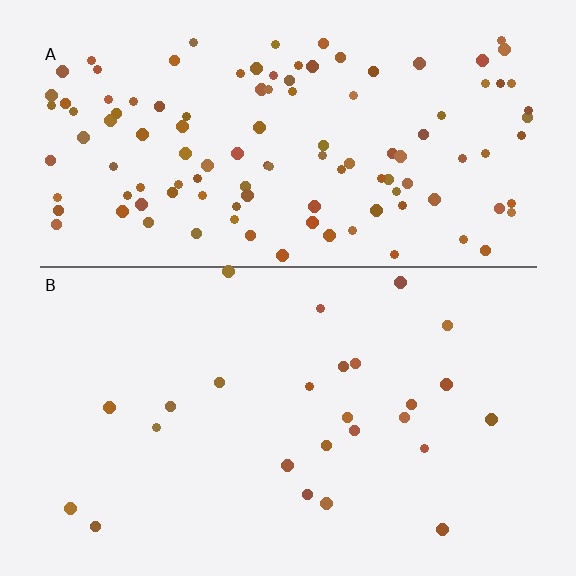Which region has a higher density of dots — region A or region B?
A (the top).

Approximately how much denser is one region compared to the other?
Approximately 4.6× — region A over region B.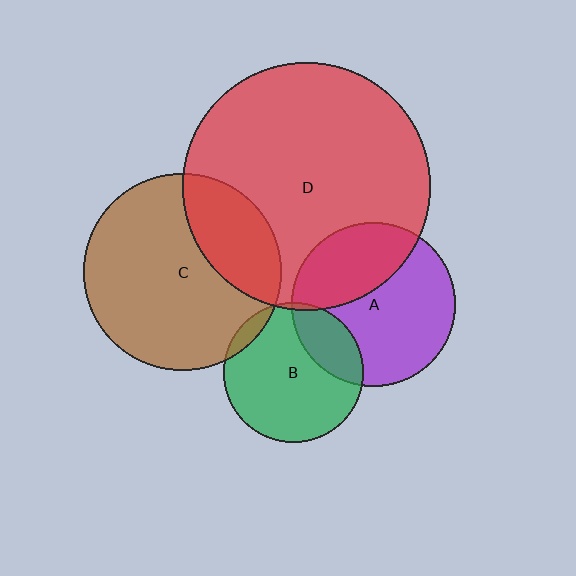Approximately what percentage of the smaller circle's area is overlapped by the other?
Approximately 35%.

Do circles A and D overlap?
Yes.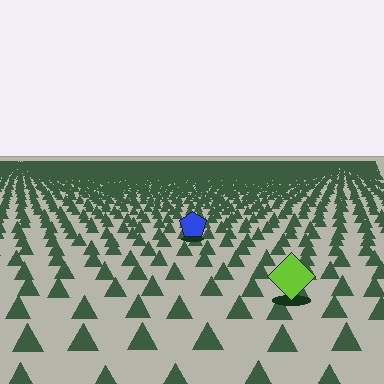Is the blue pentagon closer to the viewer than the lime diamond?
No. The lime diamond is closer — you can tell from the texture gradient: the ground texture is coarser near it.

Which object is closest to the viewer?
The lime diamond is closest. The texture marks near it are larger and more spread out.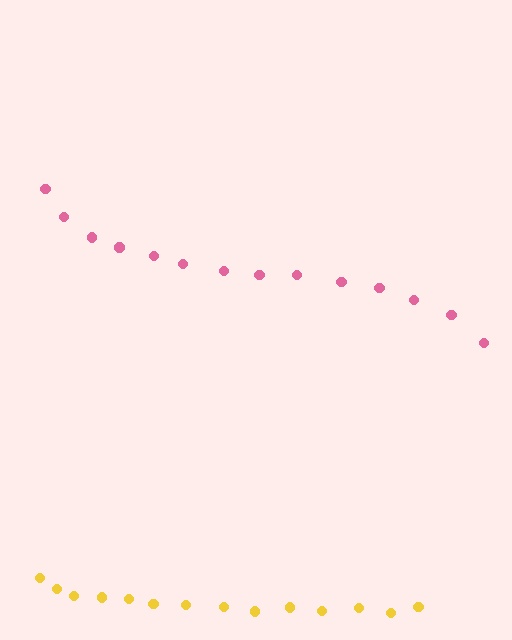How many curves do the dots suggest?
There are 2 distinct paths.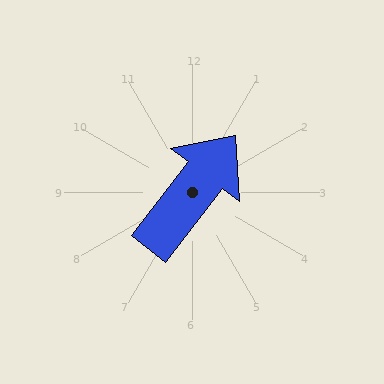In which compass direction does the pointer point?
Northeast.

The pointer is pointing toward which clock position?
Roughly 1 o'clock.